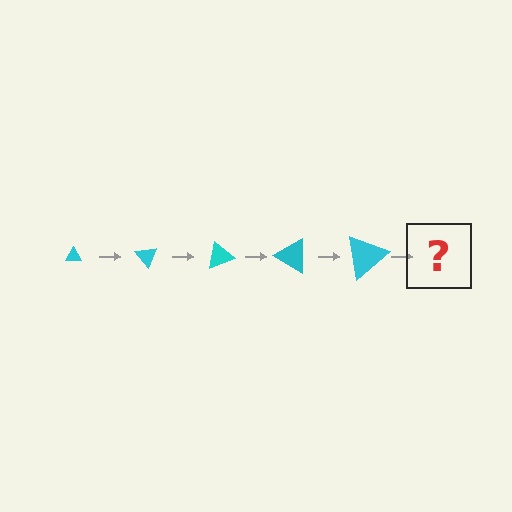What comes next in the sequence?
The next element should be a triangle, larger than the previous one and rotated 250 degrees from the start.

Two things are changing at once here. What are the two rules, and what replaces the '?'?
The two rules are that the triangle grows larger each step and it rotates 50 degrees each step. The '?' should be a triangle, larger than the previous one and rotated 250 degrees from the start.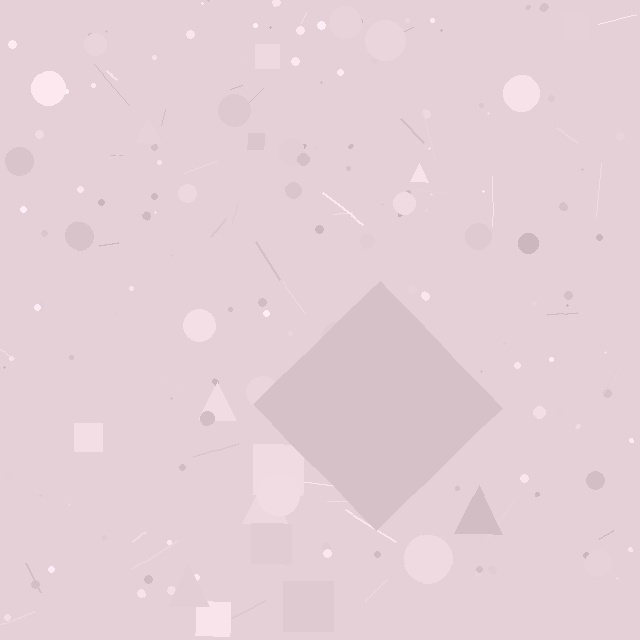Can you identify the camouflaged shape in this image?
The camouflaged shape is a diamond.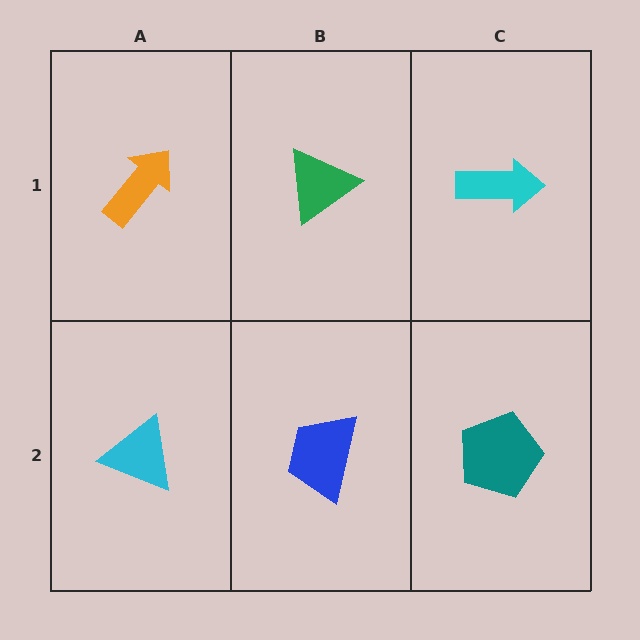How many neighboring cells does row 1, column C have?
2.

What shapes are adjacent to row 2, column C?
A cyan arrow (row 1, column C), a blue trapezoid (row 2, column B).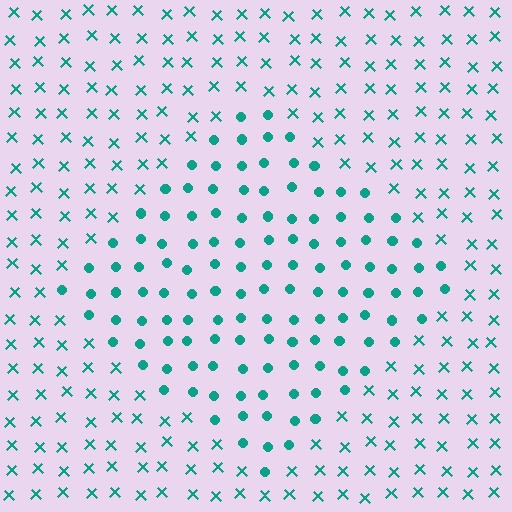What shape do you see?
I see a diamond.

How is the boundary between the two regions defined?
The boundary is defined by a change in element shape: circles inside vs. X marks outside. All elements share the same color and spacing.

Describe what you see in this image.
The image is filled with small teal elements arranged in a uniform grid. A diamond-shaped region contains circles, while the surrounding area contains X marks. The boundary is defined purely by the change in element shape.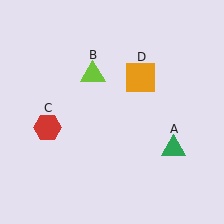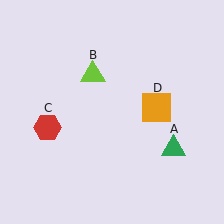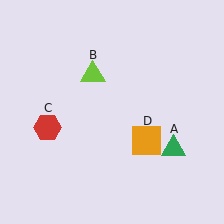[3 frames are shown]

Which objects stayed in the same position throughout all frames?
Green triangle (object A) and lime triangle (object B) and red hexagon (object C) remained stationary.